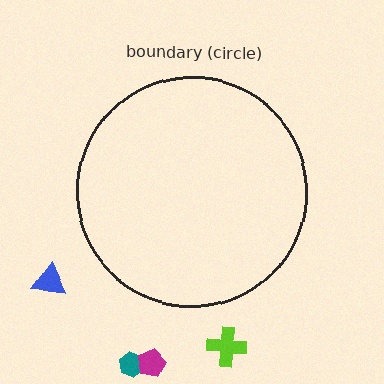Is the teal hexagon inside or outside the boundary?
Outside.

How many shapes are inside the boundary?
0 inside, 4 outside.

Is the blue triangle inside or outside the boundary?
Outside.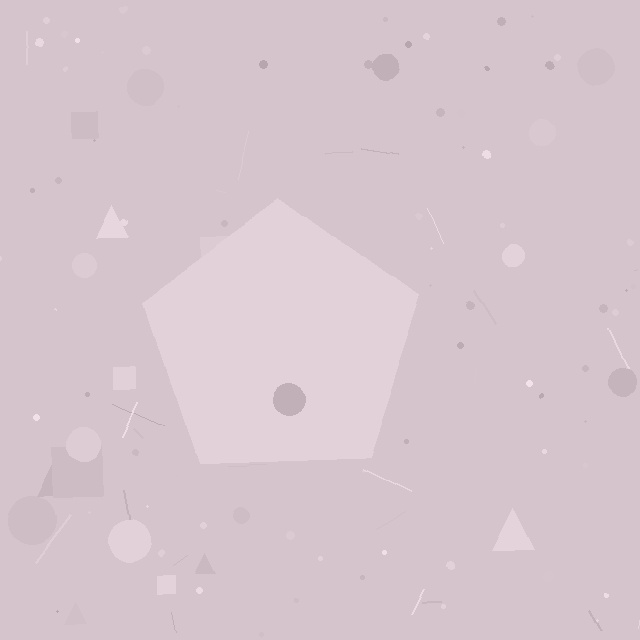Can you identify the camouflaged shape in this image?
The camouflaged shape is a pentagon.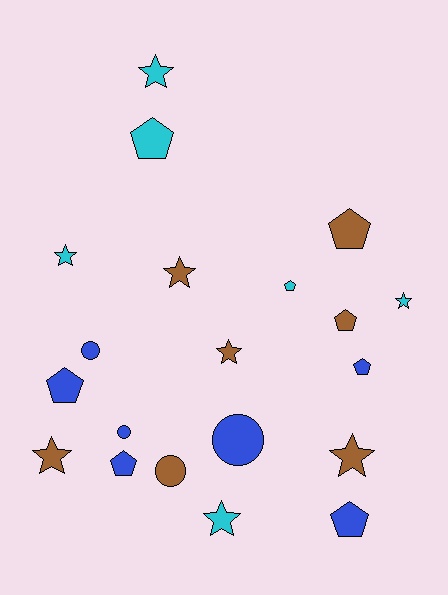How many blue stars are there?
There are no blue stars.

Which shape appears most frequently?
Star, with 8 objects.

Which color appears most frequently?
Blue, with 7 objects.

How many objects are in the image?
There are 20 objects.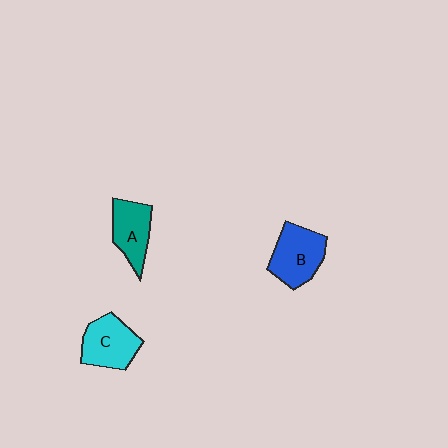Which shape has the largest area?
Shape B (blue).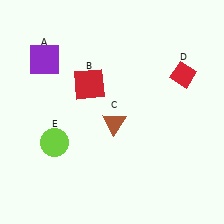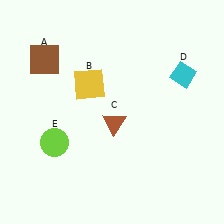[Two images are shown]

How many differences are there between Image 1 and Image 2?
There are 3 differences between the two images.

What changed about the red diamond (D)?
In Image 1, D is red. In Image 2, it changed to cyan.